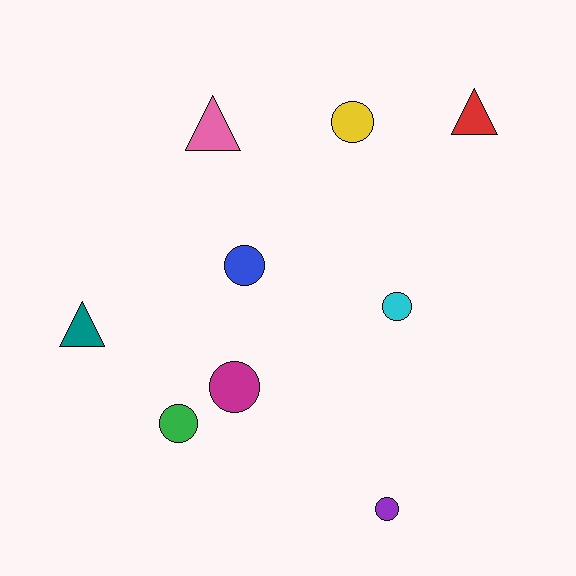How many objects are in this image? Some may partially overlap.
There are 9 objects.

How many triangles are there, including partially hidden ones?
There are 3 triangles.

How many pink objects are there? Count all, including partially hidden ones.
There is 1 pink object.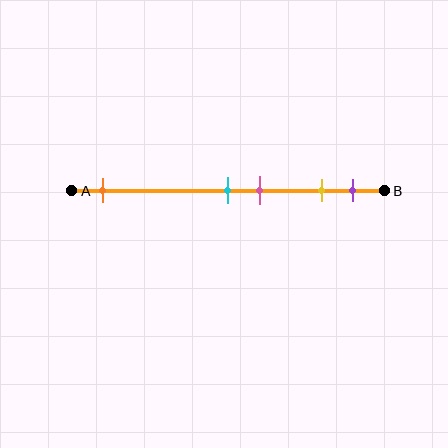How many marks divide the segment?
There are 5 marks dividing the segment.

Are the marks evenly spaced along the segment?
No, the marks are not evenly spaced.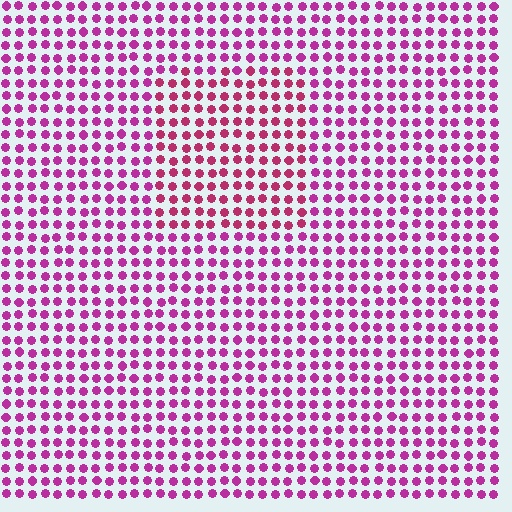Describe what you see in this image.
The image is filled with small magenta elements in a uniform arrangement. A rectangle-shaped region is visible where the elements are tinted to a slightly different hue, forming a subtle color boundary.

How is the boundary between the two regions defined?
The boundary is defined purely by a slight shift in hue (about 23 degrees). Spacing, size, and orientation are identical on both sides.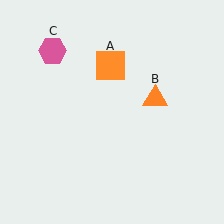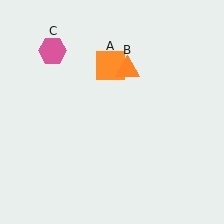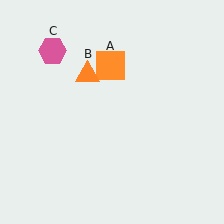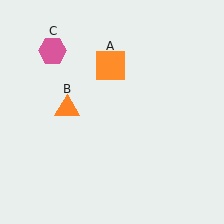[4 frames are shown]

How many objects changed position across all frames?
1 object changed position: orange triangle (object B).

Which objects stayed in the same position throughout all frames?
Orange square (object A) and pink hexagon (object C) remained stationary.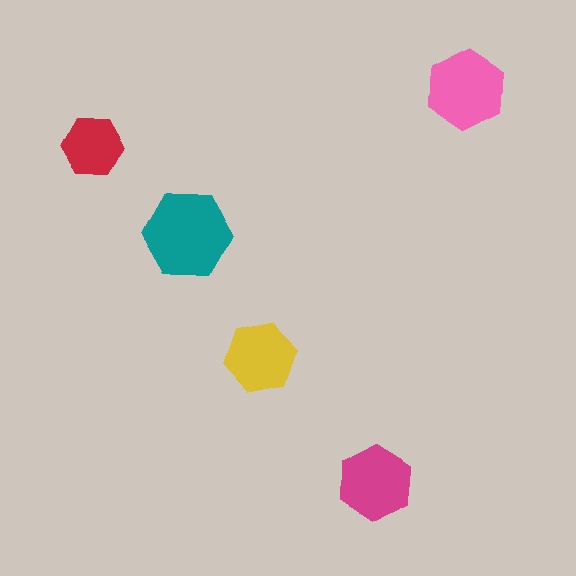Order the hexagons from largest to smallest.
the teal one, the pink one, the magenta one, the yellow one, the red one.